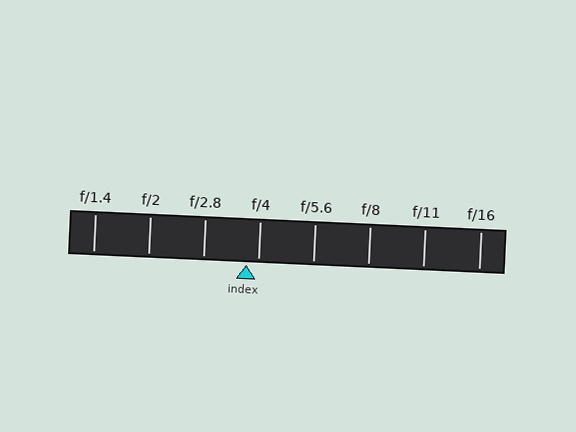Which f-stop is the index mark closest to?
The index mark is closest to f/4.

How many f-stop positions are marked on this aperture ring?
There are 8 f-stop positions marked.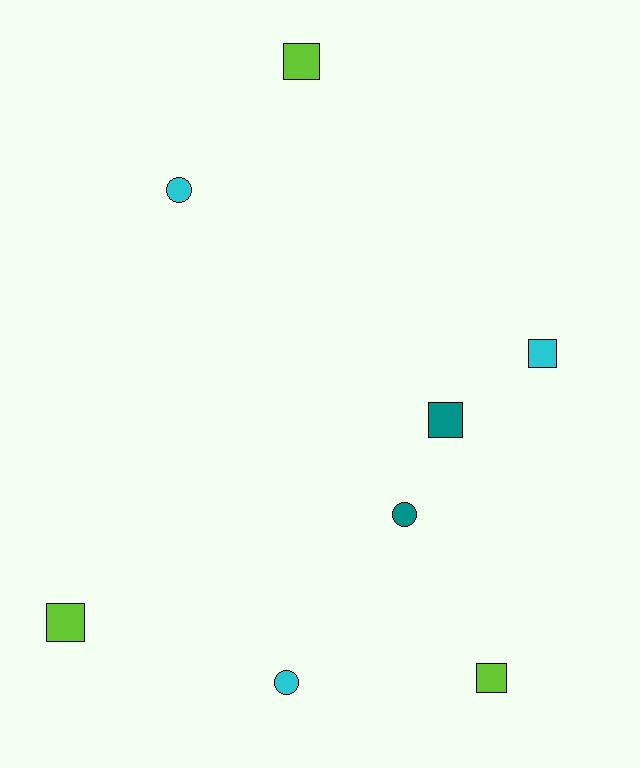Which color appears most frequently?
Cyan, with 3 objects.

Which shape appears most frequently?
Square, with 5 objects.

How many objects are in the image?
There are 8 objects.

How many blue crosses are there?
There are no blue crosses.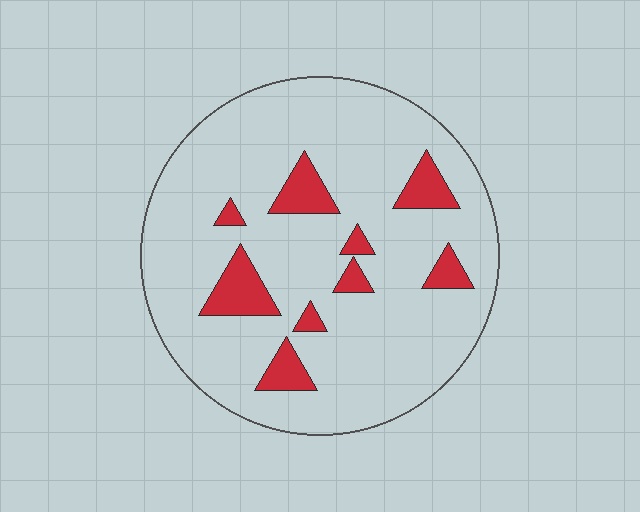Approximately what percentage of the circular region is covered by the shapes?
Approximately 15%.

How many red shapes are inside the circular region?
9.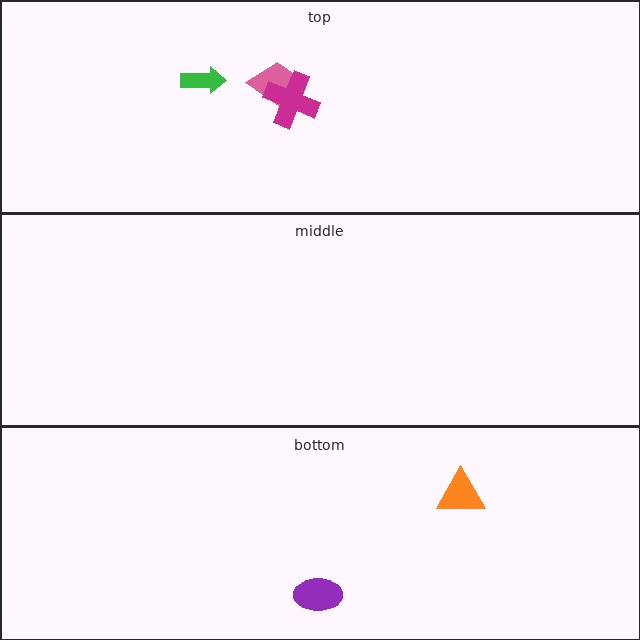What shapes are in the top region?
The pink trapezoid, the magenta cross, the green arrow.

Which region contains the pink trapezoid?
The top region.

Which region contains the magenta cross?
The top region.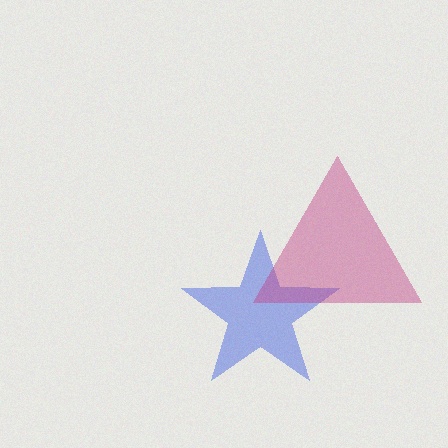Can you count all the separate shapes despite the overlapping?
Yes, there are 2 separate shapes.